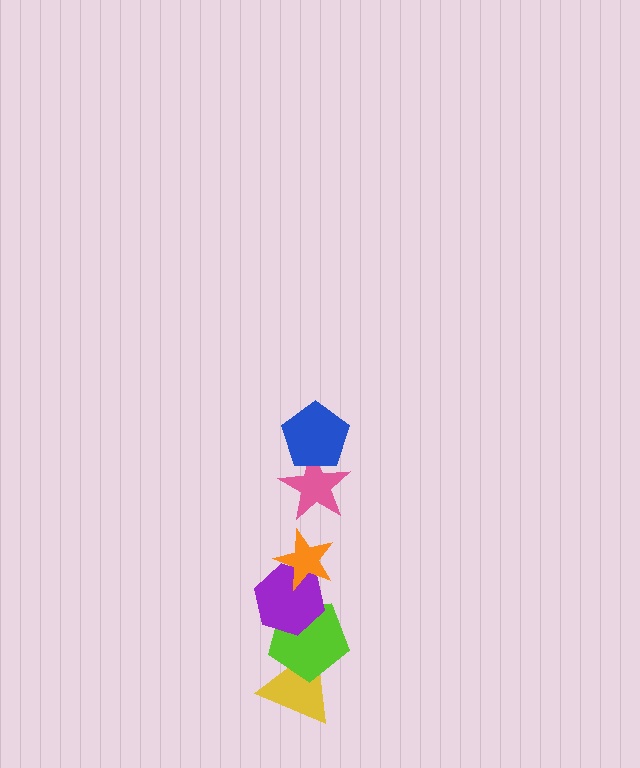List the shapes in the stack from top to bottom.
From top to bottom: the blue pentagon, the pink star, the orange star, the purple hexagon, the lime pentagon, the yellow triangle.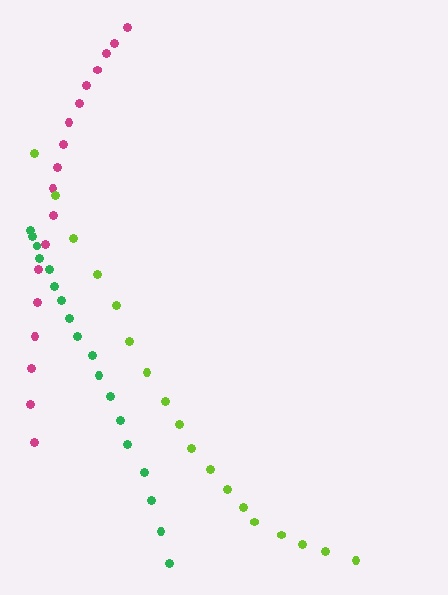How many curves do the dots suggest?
There are 3 distinct paths.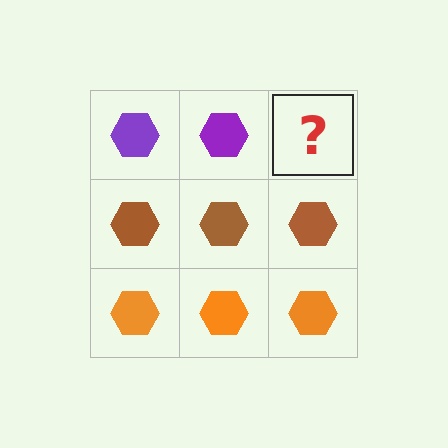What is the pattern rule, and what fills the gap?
The rule is that each row has a consistent color. The gap should be filled with a purple hexagon.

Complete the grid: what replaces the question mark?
The question mark should be replaced with a purple hexagon.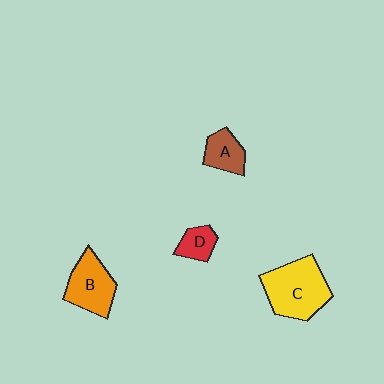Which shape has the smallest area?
Shape D (red).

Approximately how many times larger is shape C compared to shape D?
Approximately 2.9 times.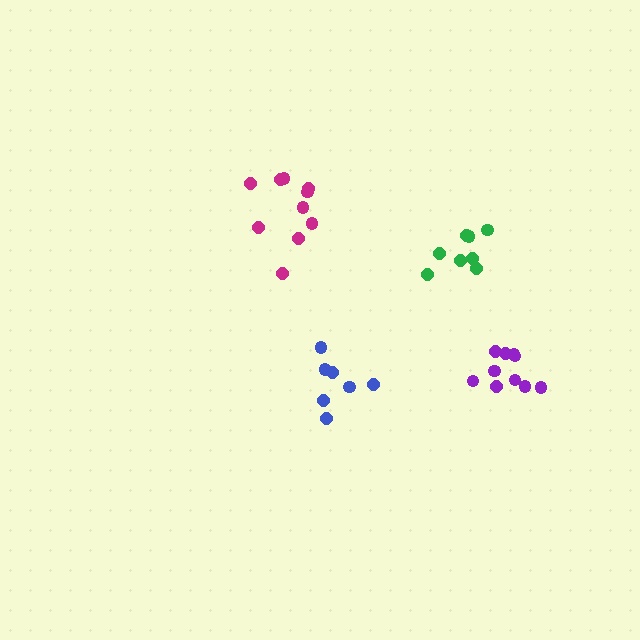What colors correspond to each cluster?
The clusters are colored: purple, magenta, blue, green.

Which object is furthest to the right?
The purple cluster is rightmost.